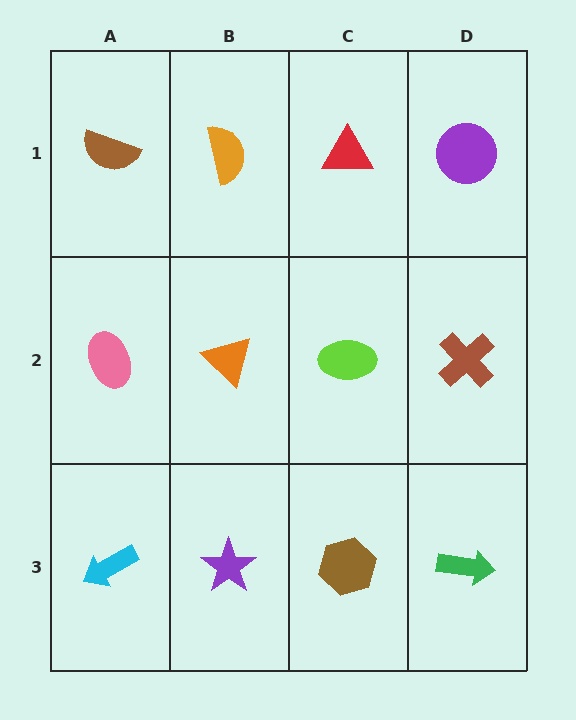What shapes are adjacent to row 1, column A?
A pink ellipse (row 2, column A), an orange semicircle (row 1, column B).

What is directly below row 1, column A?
A pink ellipse.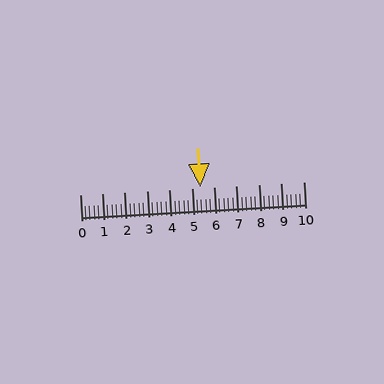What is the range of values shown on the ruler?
The ruler shows values from 0 to 10.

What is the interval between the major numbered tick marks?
The major tick marks are spaced 1 units apart.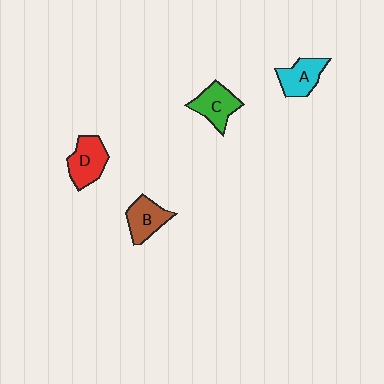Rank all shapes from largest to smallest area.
From largest to smallest: D (red), C (green), A (cyan), B (brown).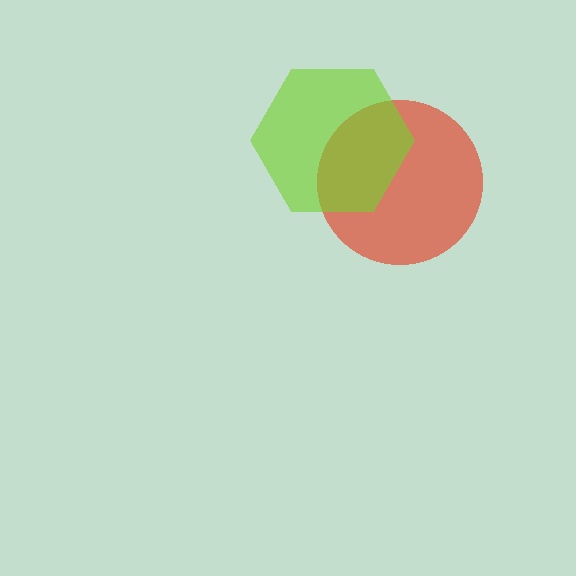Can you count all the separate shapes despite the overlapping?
Yes, there are 2 separate shapes.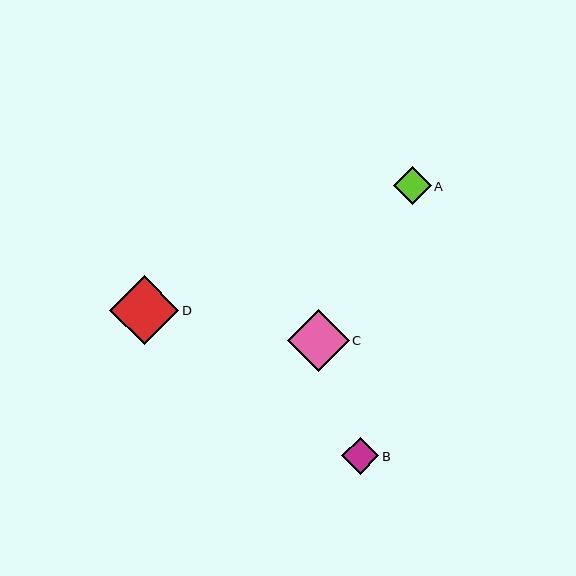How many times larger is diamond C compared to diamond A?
Diamond C is approximately 1.7 times the size of diamond A.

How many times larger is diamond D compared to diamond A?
Diamond D is approximately 1.9 times the size of diamond A.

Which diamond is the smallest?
Diamond B is the smallest with a size of approximately 37 pixels.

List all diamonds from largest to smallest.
From largest to smallest: D, C, A, B.